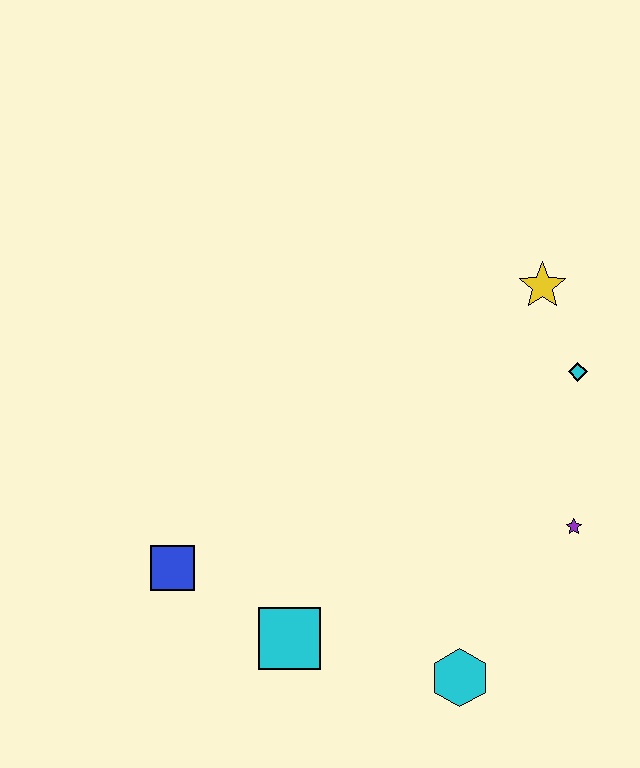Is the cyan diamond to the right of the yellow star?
Yes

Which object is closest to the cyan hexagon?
The cyan square is closest to the cyan hexagon.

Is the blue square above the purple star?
No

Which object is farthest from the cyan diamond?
The blue square is farthest from the cyan diamond.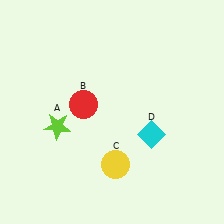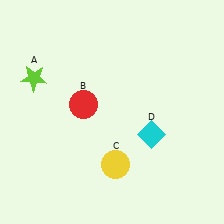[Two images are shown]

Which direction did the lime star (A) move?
The lime star (A) moved up.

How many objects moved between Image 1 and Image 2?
1 object moved between the two images.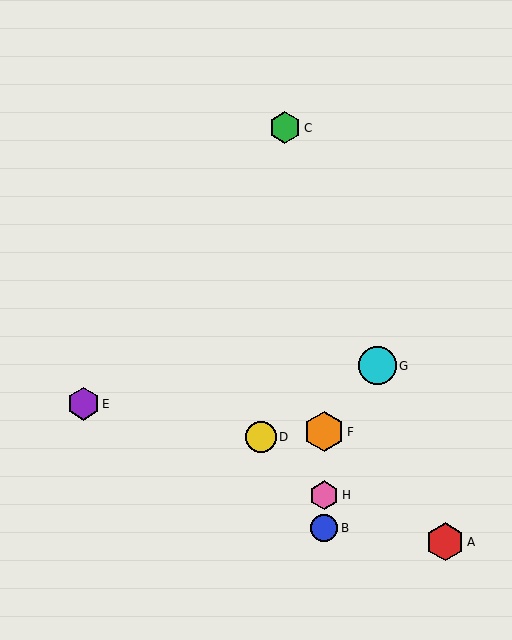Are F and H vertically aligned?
Yes, both are at x≈324.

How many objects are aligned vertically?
3 objects (B, F, H) are aligned vertically.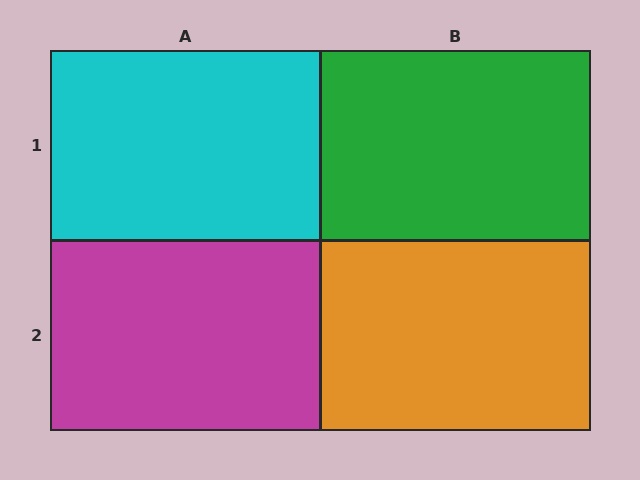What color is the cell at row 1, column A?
Cyan.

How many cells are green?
1 cell is green.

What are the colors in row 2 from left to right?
Magenta, orange.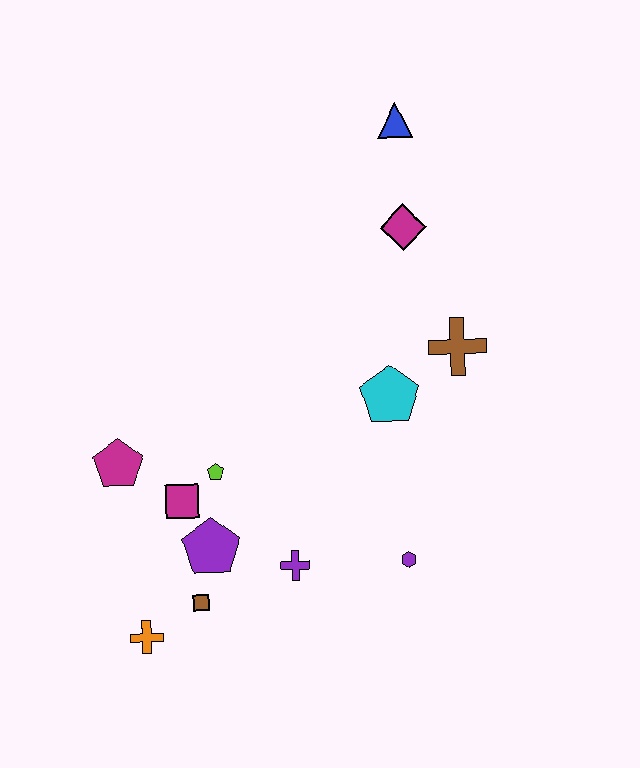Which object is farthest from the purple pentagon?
The blue triangle is farthest from the purple pentagon.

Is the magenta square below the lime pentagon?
Yes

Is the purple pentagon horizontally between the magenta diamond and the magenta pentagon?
Yes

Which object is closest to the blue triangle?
The magenta diamond is closest to the blue triangle.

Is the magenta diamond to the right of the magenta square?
Yes